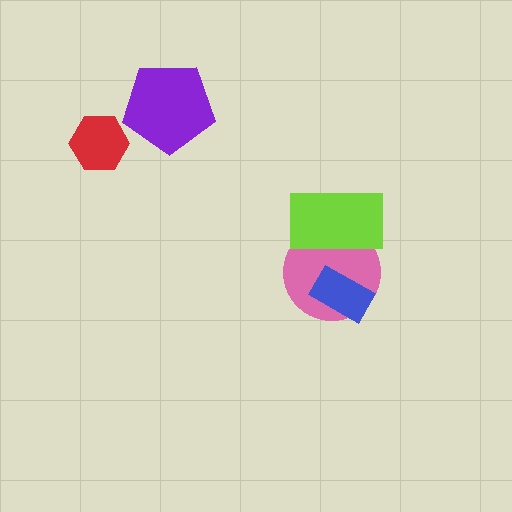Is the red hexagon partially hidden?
No, no other shape covers it.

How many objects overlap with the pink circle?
2 objects overlap with the pink circle.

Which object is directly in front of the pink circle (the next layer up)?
The blue rectangle is directly in front of the pink circle.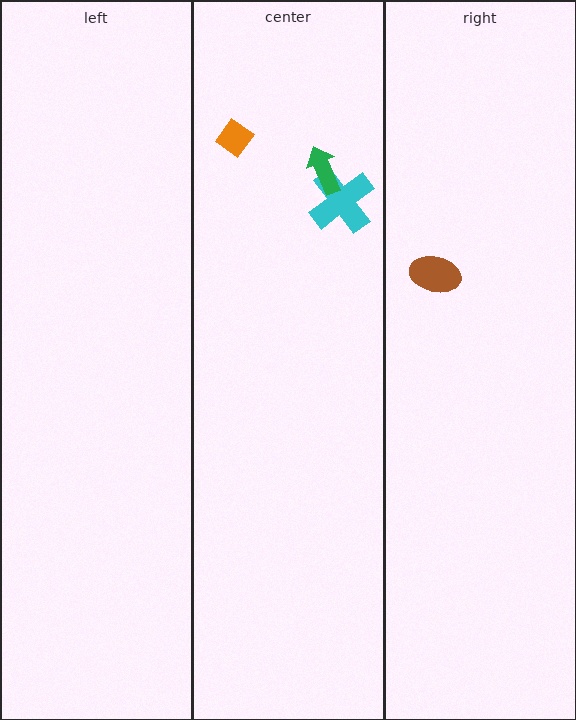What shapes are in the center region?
The cyan cross, the orange diamond, the green arrow.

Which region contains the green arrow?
The center region.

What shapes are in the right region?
The brown ellipse.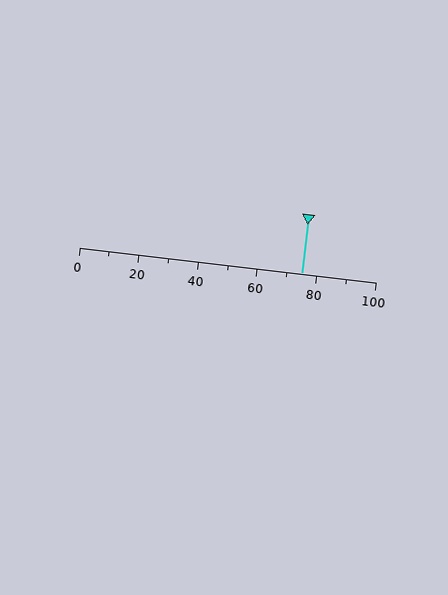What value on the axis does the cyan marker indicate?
The marker indicates approximately 75.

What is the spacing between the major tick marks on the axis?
The major ticks are spaced 20 apart.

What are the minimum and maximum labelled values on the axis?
The axis runs from 0 to 100.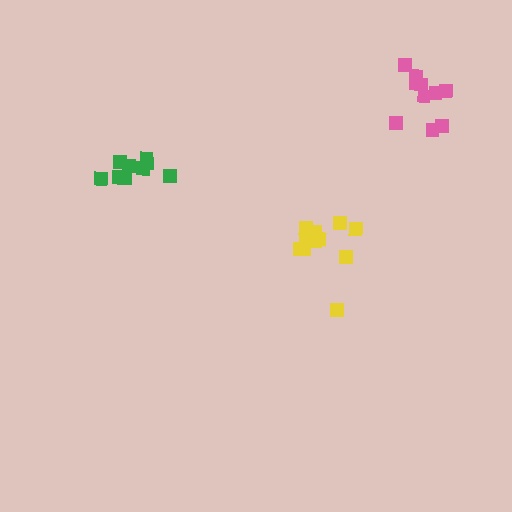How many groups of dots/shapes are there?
There are 3 groups.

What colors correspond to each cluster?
The clusters are colored: pink, green, yellow.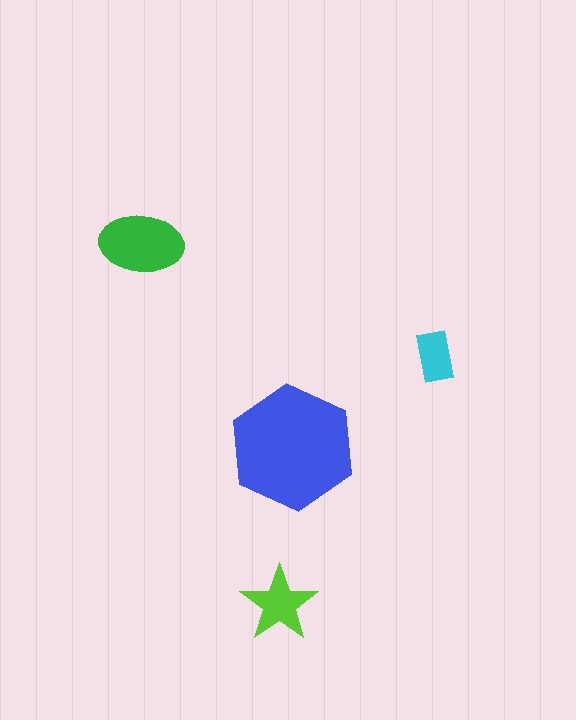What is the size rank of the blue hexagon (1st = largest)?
1st.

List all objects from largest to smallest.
The blue hexagon, the green ellipse, the lime star, the cyan rectangle.